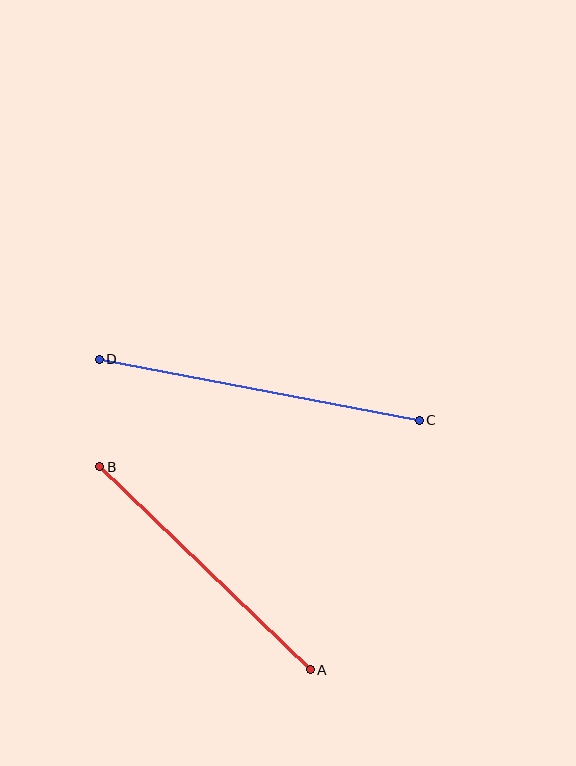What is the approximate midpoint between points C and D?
The midpoint is at approximately (259, 390) pixels.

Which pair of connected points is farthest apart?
Points C and D are farthest apart.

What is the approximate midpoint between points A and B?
The midpoint is at approximately (205, 568) pixels.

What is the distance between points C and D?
The distance is approximately 326 pixels.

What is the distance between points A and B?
The distance is approximately 292 pixels.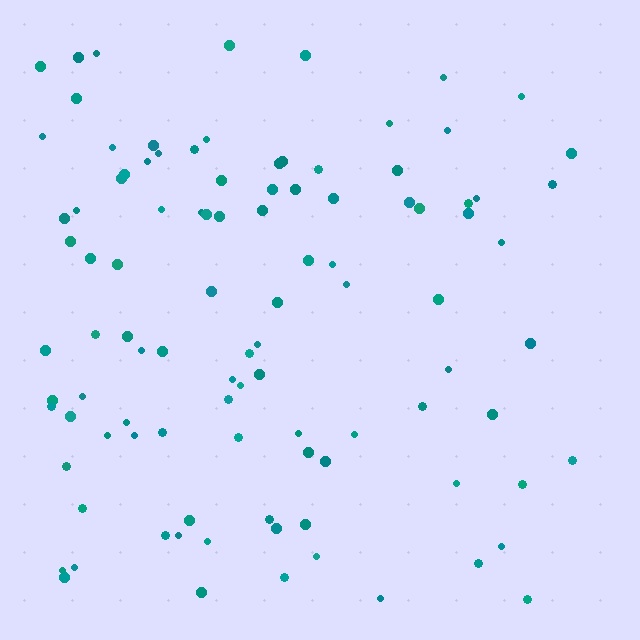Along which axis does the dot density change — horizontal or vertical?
Horizontal.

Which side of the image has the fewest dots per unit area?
The right.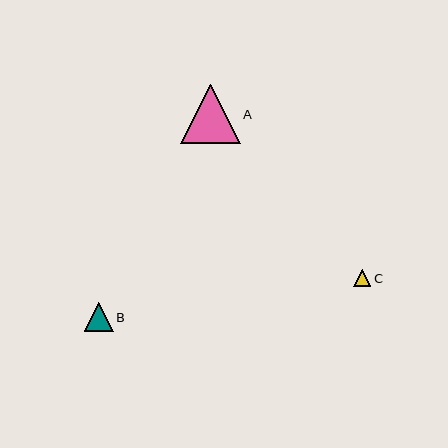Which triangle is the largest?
Triangle A is the largest with a size of approximately 59 pixels.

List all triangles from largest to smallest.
From largest to smallest: A, B, C.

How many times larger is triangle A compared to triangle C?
Triangle A is approximately 3.6 times the size of triangle C.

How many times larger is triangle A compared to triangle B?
Triangle A is approximately 2.1 times the size of triangle B.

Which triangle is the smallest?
Triangle C is the smallest with a size of approximately 17 pixels.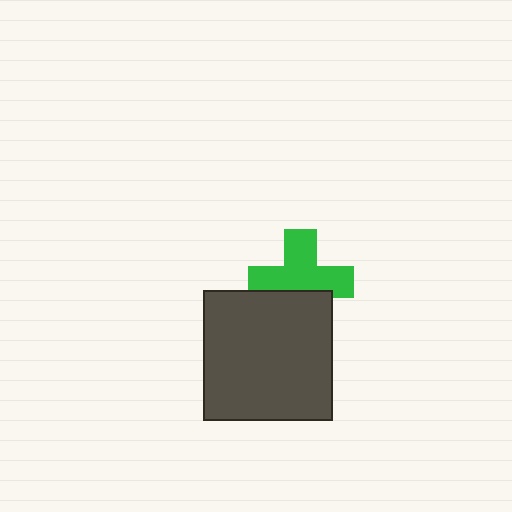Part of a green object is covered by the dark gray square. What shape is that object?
It is a cross.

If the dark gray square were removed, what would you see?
You would see the complete green cross.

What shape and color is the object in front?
The object in front is a dark gray square.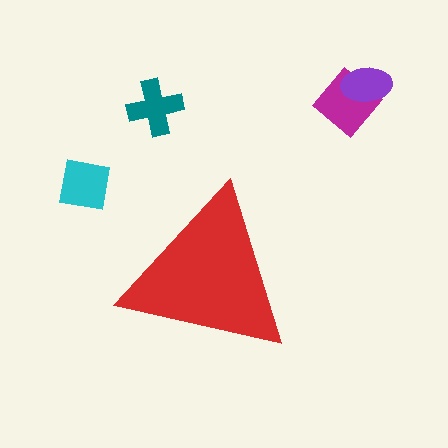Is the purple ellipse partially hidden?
No, the purple ellipse is fully visible.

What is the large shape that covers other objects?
A red triangle.